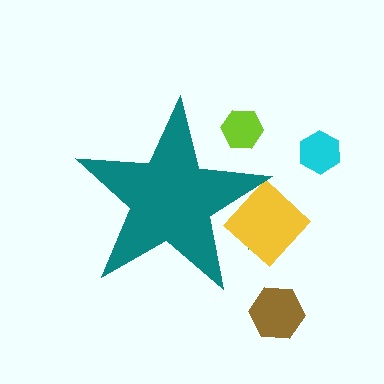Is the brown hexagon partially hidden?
No, the brown hexagon is fully visible.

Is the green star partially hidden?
Yes, the green star is partially hidden behind the teal star.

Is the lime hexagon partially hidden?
Yes, the lime hexagon is partially hidden behind the teal star.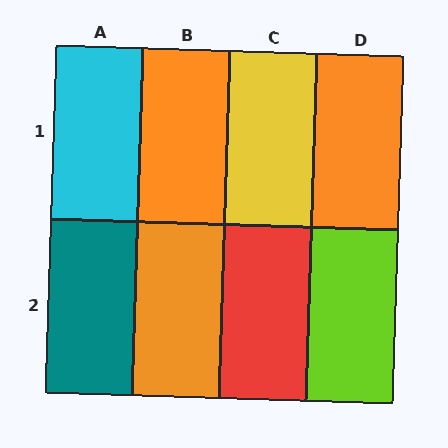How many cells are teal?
1 cell is teal.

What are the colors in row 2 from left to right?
Teal, orange, red, lime.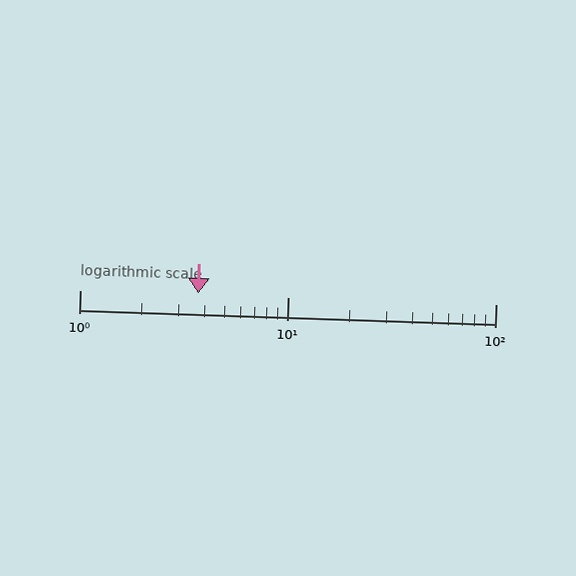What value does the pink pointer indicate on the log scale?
The pointer indicates approximately 3.7.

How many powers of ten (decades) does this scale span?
The scale spans 2 decades, from 1 to 100.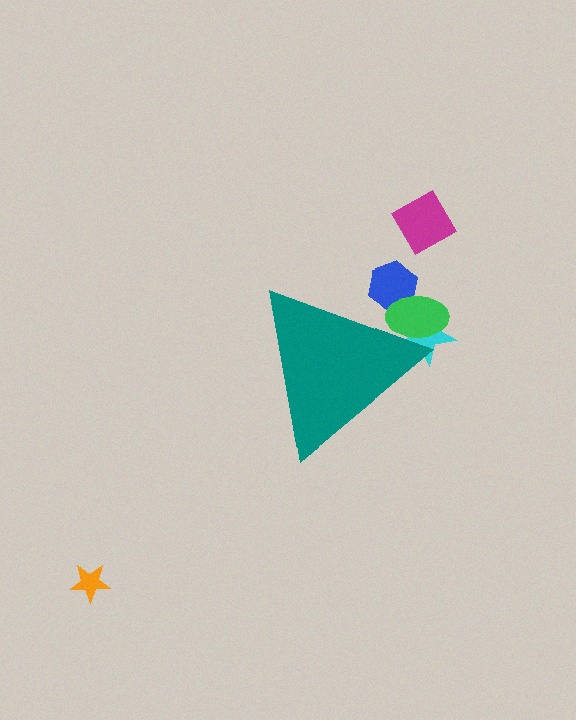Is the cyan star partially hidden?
Yes, the cyan star is partially hidden behind the teal triangle.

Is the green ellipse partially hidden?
Yes, the green ellipse is partially hidden behind the teal triangle.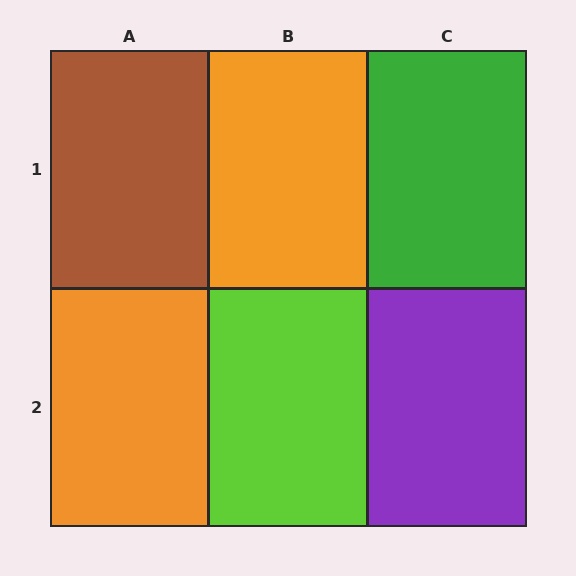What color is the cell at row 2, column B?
Lime.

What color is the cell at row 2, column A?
Orange.